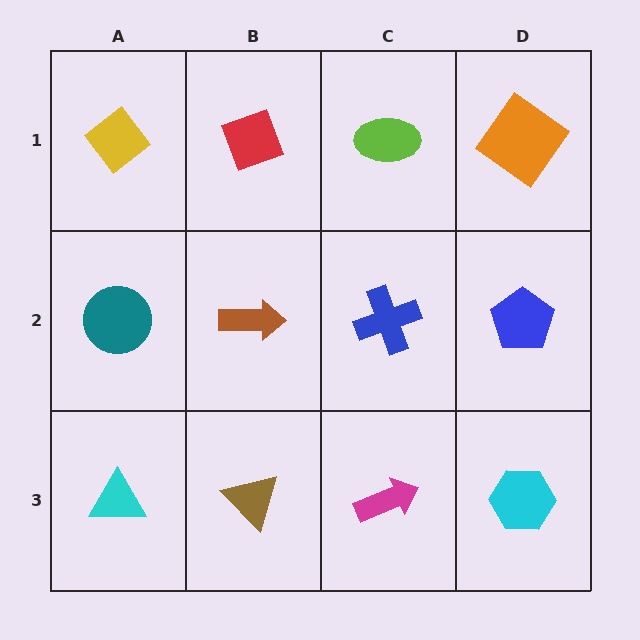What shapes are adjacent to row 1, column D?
A blue pentagon (row 2, column D), a lime ellipse (row 1, column C).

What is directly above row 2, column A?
A yellow diamond.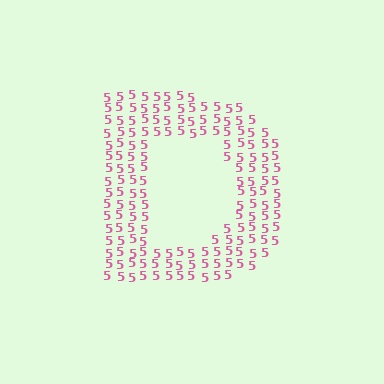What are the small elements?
The small elements are digit 5's.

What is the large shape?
The large shape is the letter D.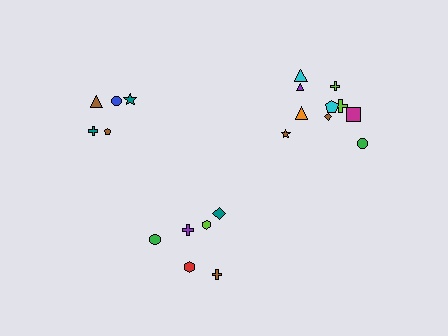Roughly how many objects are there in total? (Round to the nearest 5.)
Roughly 20 objects in total.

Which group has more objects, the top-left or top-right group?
The top-right group.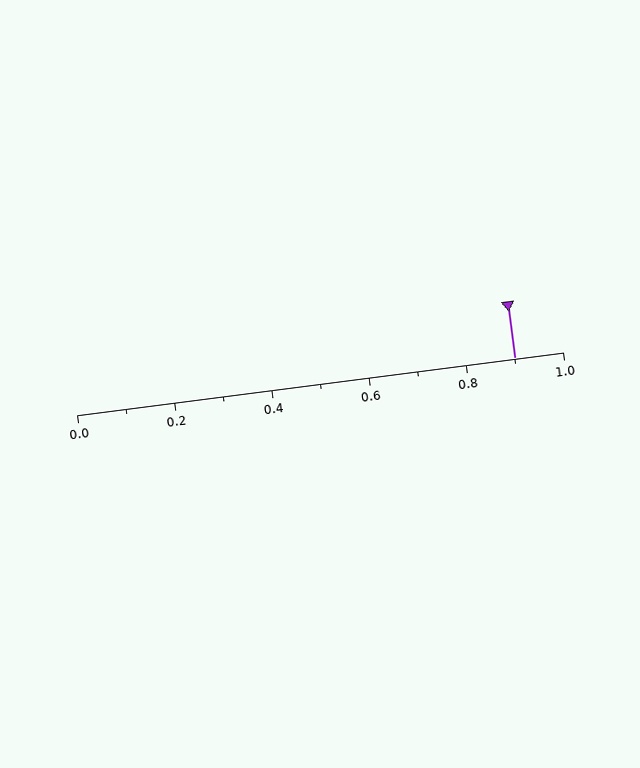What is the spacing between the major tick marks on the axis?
The major ticks are spaced 0.2 apart.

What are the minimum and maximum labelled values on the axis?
The axis runs from 0.0 to 1.0.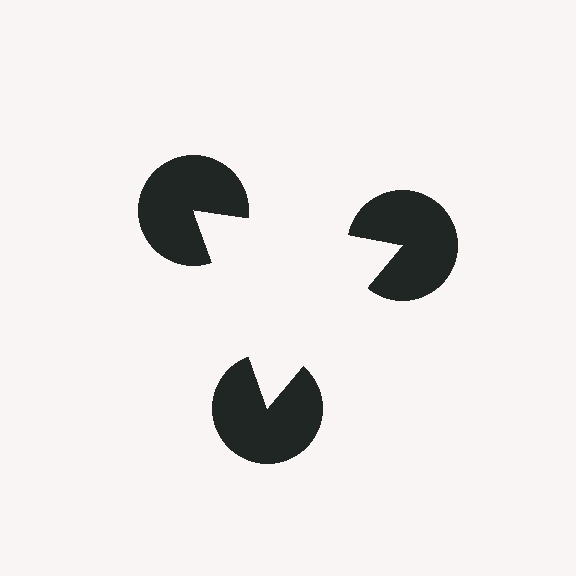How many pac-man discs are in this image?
There are 3 — one at each vertex of the illusory triangle.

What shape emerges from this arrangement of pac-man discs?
An illusory triangle — its edges are inferred from the aligned wedge cuts in the pac-man discs, not physically drawn.